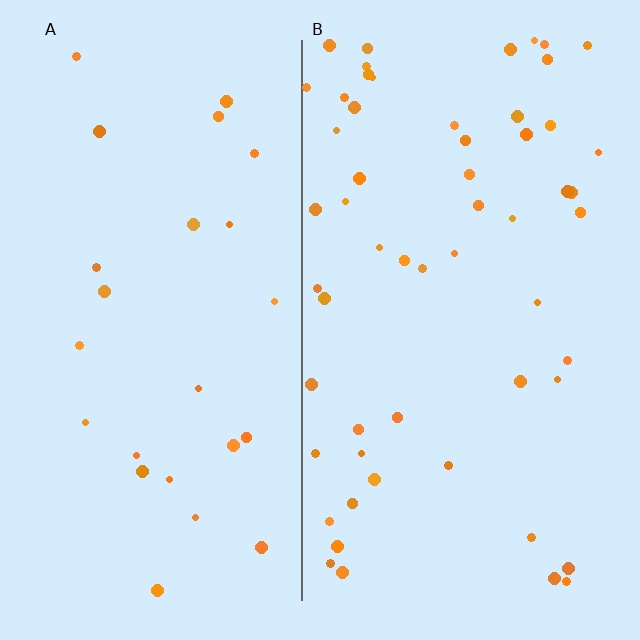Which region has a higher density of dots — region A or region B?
B (the right).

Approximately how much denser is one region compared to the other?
Approximately 2.3× — region B over region A.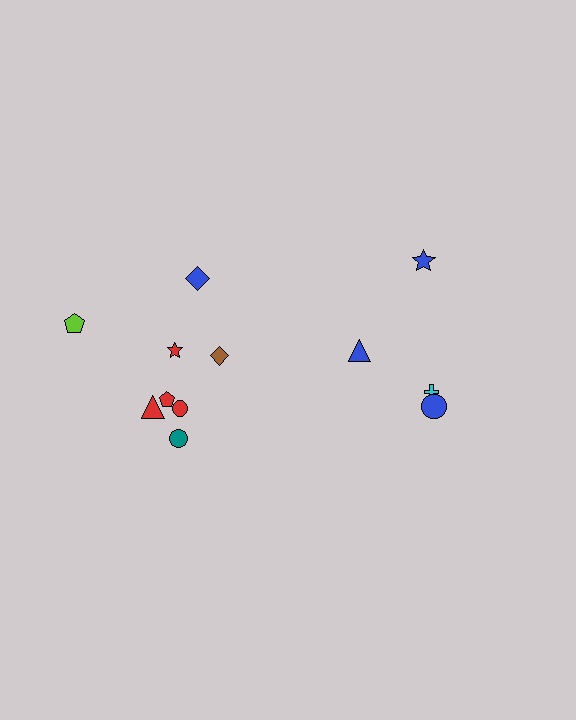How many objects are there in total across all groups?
There are 12 objects.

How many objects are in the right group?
There are 4 objects.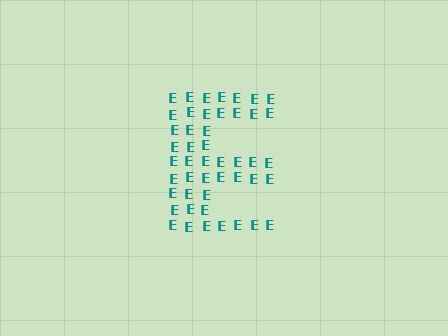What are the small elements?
The small elements are letter E's.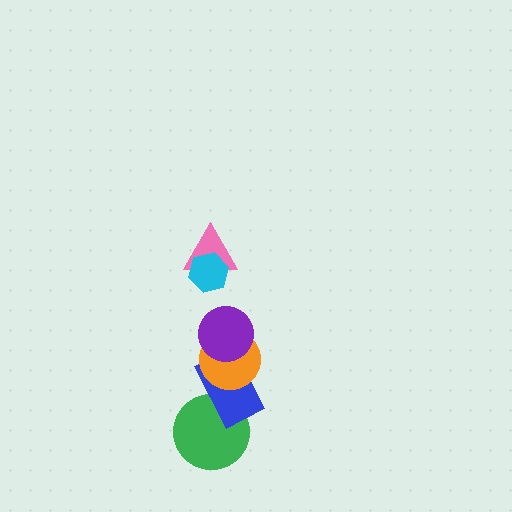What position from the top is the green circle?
The green circle is 6th from the top.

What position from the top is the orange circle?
The orange circle is 4th from the top.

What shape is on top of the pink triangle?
The cyan hexagon is on top of the pink triangle.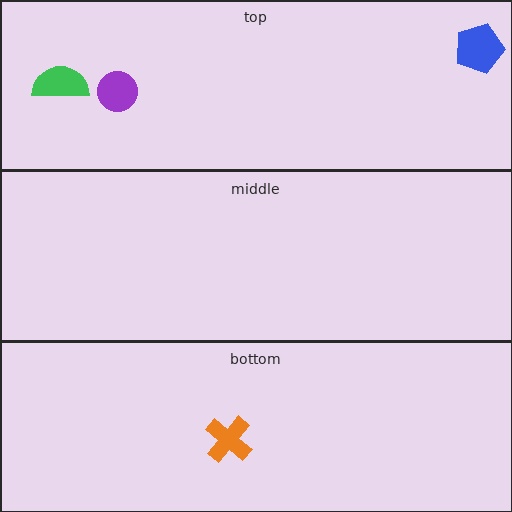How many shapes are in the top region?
3.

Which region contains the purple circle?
The top region.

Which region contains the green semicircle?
The top region.